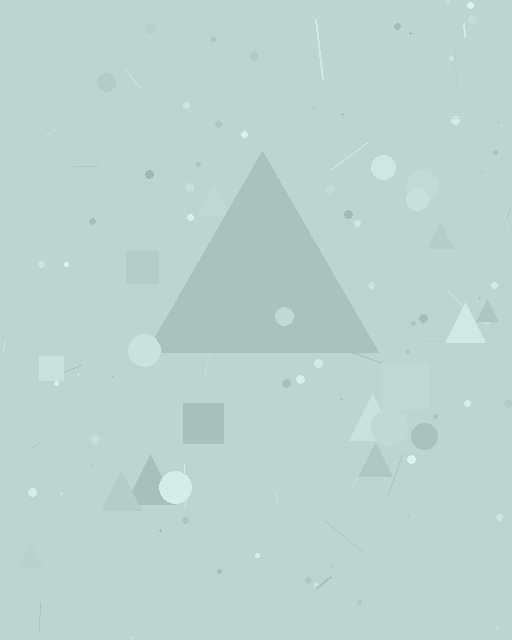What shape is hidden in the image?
A triangle is hidden in the image.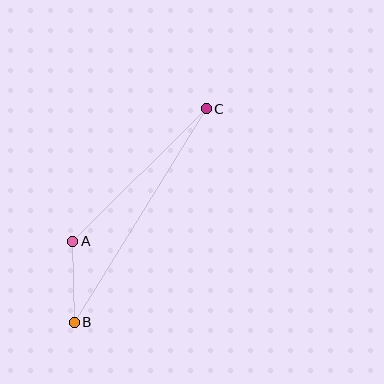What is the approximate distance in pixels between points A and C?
The distance between A and C is approximately 188 pixels.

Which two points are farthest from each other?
Points B and C are farthest from each other.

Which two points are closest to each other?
Points A and B are closest to each other.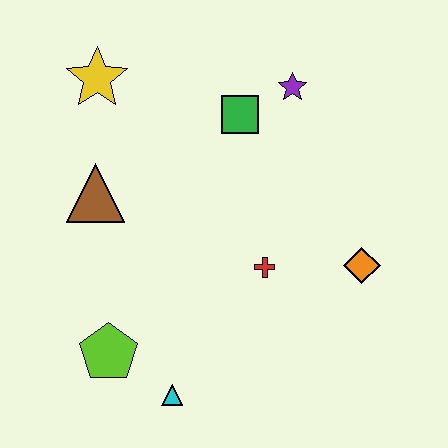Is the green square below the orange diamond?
No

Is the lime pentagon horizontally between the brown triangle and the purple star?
Yes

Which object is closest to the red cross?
The orange diamond is closest to the red cross.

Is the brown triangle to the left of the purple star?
Yes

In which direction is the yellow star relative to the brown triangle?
The yellow star is above the brown triangle.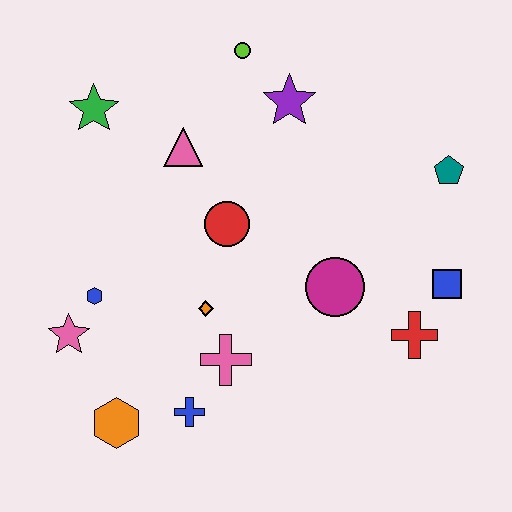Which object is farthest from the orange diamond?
The teal pentagon is farthest from the orange diamond.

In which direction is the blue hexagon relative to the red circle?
The blue hexagon is to the left of the red circle.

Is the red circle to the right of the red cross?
No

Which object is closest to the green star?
The pink triangle is closest to the green star.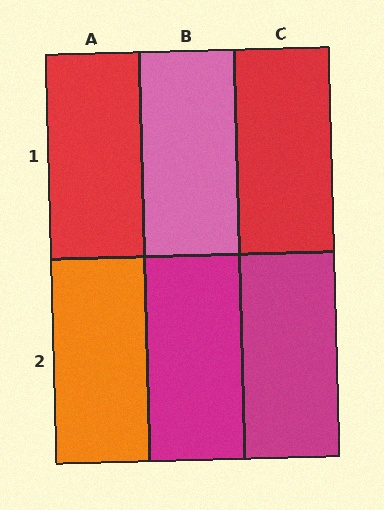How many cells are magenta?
2 cells are magenta.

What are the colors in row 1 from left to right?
Red, pink, red.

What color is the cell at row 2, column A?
Orange.